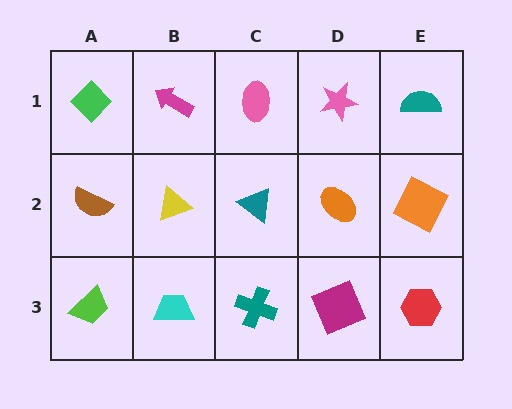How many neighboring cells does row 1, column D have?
3.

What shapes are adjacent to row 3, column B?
A yellow triangle (row 2, column B), a lime trapezoid (row 3, column A), a teal cross (row 3, column C).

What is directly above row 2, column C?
A pink ellipse.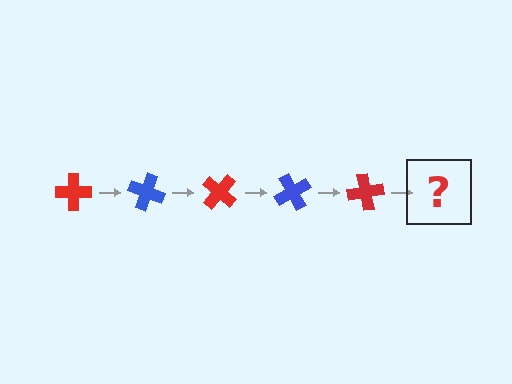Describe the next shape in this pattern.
It should be a blue cross, rotated 100 degrees from the start.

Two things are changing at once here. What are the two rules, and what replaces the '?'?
The two rules are that it rotates 20 degrees each step and the color cycles through red and blue. The '?' should be a blue cross, rotated 100 degrees from the start.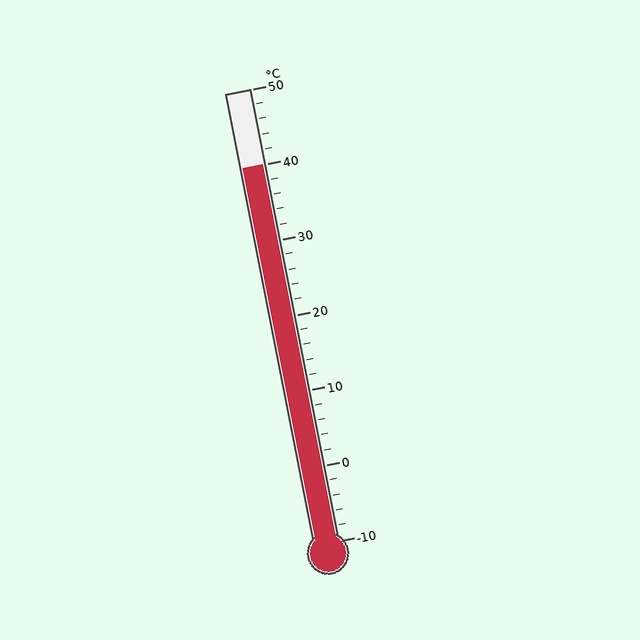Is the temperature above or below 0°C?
The temperature is above 0°C.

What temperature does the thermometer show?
The thermometer shows approximately 40°C.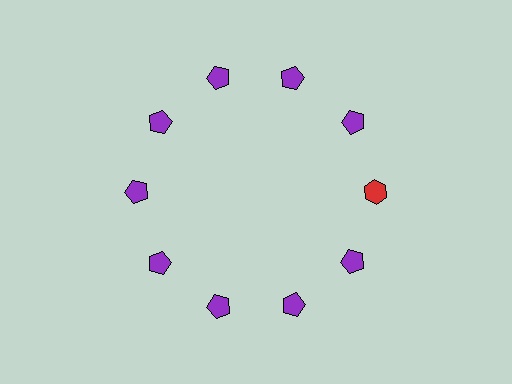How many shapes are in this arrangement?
There are 10 shapes arranged in a ring pattern.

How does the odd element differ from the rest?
It differs in both color (red instead of purple) and shape (hexagon instead of pentagon).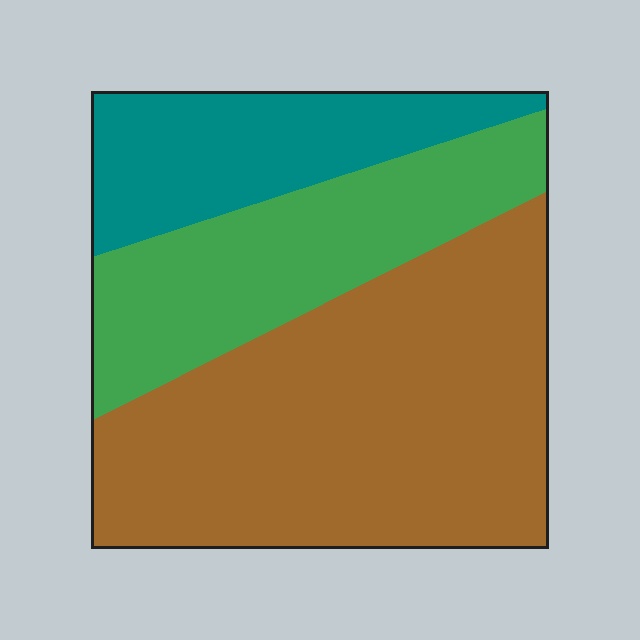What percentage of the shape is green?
Green takes up between a sixth and a third of the shape.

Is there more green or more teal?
Green.